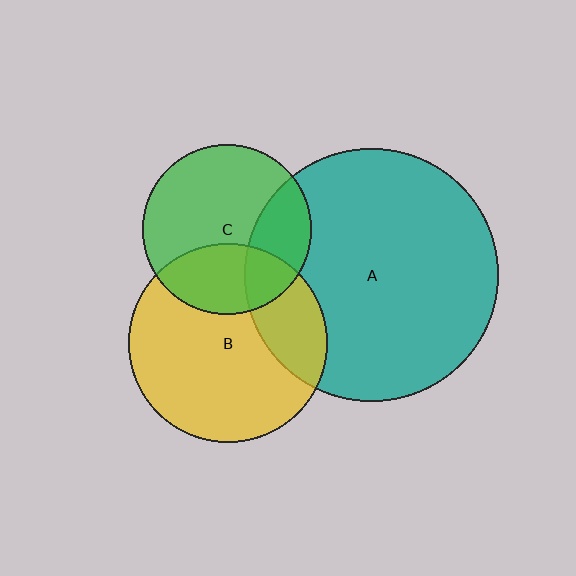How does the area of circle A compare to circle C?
Approximately 2.2 times.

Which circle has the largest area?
Circle A (teal).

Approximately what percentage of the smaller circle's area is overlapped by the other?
Approximately 30%.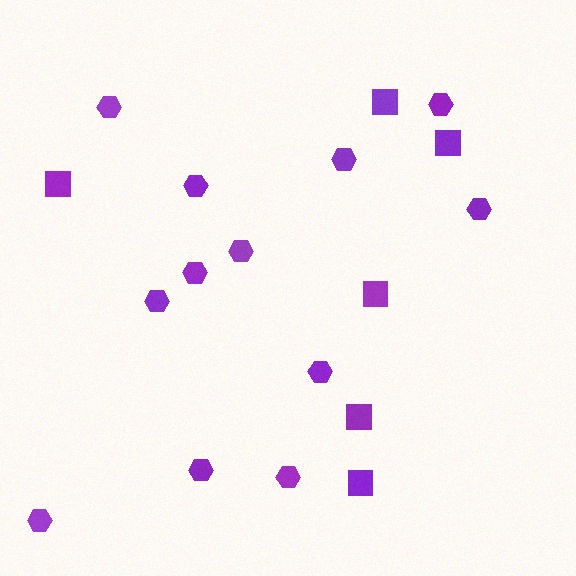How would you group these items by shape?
There are 2 groups: one group of squares (6) and one group of hexagons (12).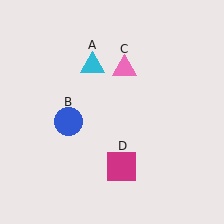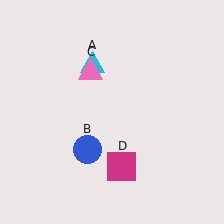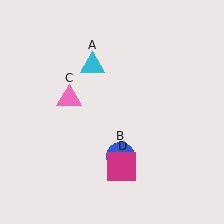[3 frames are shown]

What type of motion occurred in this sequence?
The blue circle (object B), pink triangle (object C) rotated counterclockwise around the center of the scene.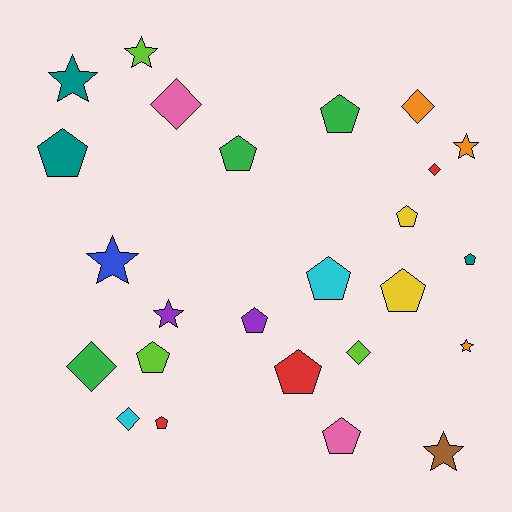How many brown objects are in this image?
There is 1 brown object.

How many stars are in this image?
There are 7 stars.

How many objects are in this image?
There are 25 objects.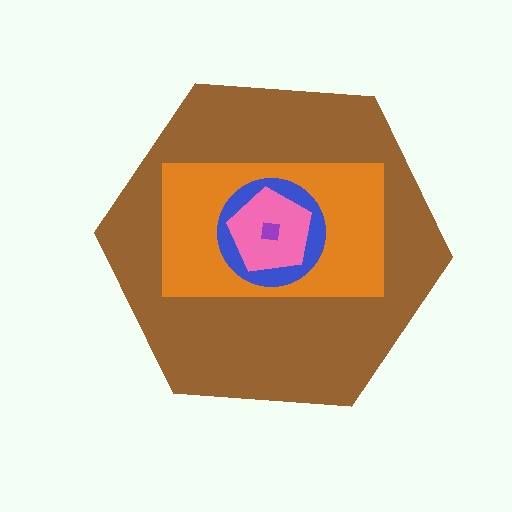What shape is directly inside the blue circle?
The pink pentagon.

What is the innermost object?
The purple square.